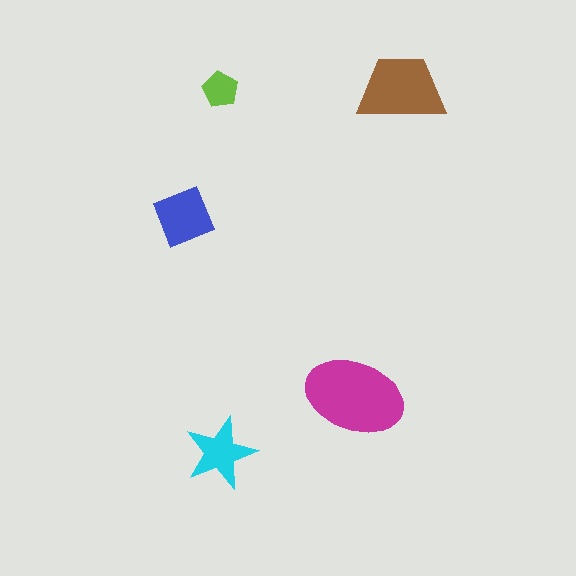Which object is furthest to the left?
The blue diamond is leftmost.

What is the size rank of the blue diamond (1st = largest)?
3rd.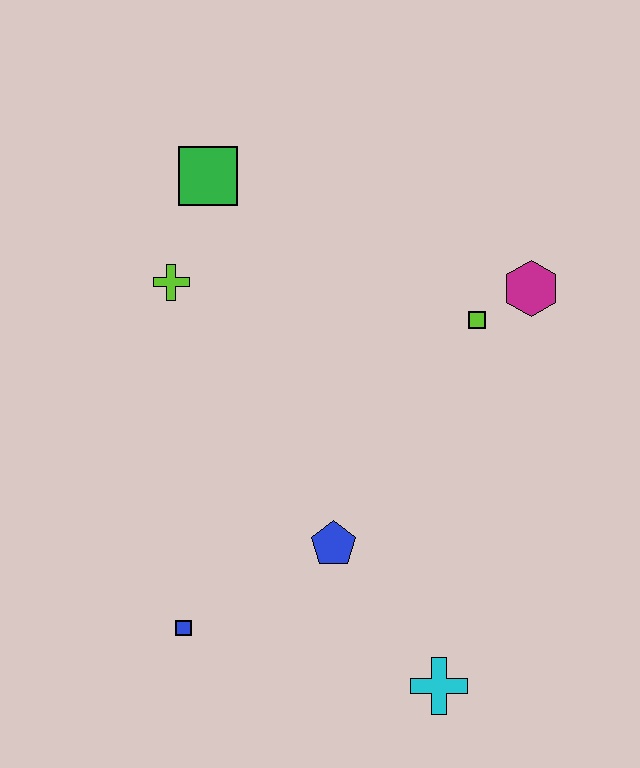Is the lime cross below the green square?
Yes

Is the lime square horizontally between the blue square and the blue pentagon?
No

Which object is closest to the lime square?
The magenta hexagon is closest to the lime square.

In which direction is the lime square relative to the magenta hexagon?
The lime square is to the left of the magenta hexagon.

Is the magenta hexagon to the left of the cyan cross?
No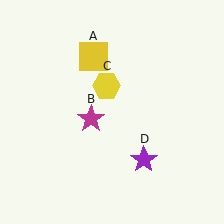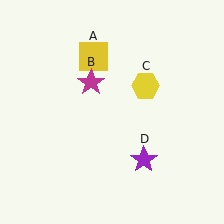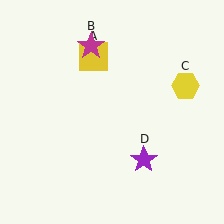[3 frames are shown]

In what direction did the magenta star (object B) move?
The magenta star (object B) moved up.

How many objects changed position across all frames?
2 objects changed position: magenta star (object B), yellow hexagon (object C).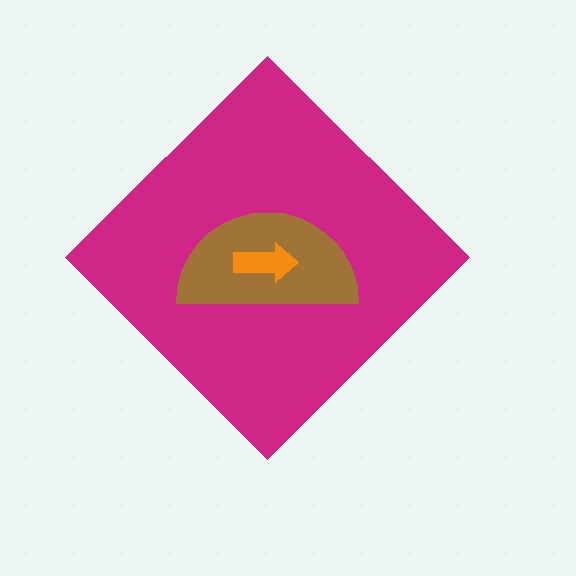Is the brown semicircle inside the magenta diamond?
Yes.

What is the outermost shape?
The magenta diamond.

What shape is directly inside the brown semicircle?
The orange arrow.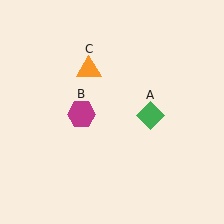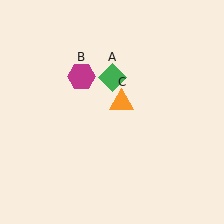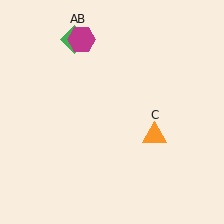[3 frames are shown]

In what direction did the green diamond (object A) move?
The green diamond (object A) moved up and to the left.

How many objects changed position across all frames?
3 objects changed position: green diamond (object A), magenta hexagon (object B), orange triangle (object C).